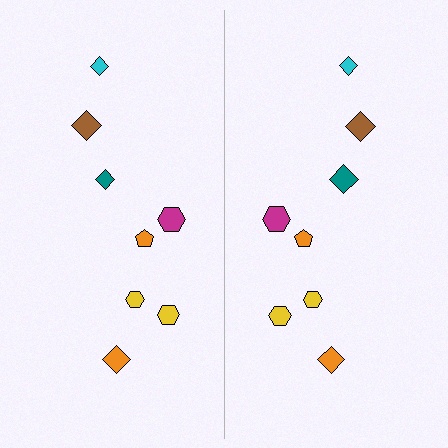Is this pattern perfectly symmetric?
No, the pattern is not perfectly symmetric. The teal diamond on the right side has a different size than its mirror counterpart.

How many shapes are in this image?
There are 16 shapes in this image.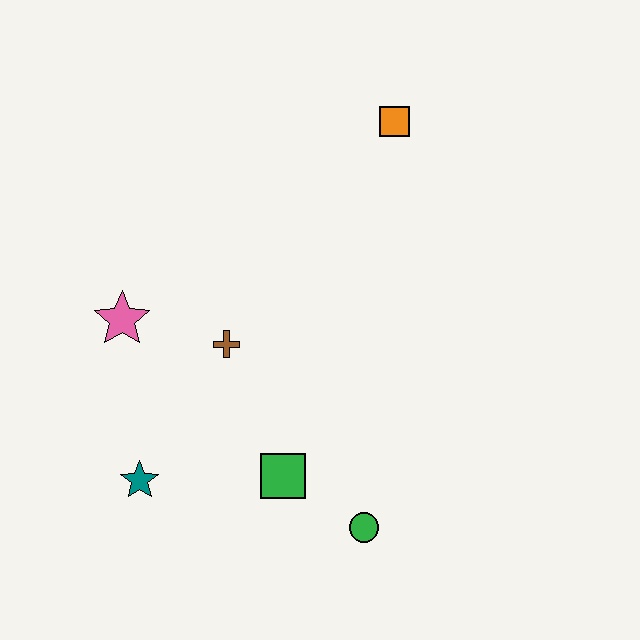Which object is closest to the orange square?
The brown cross is closest to the orange square.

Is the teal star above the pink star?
No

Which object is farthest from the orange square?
The teal star is farthest from the orange square.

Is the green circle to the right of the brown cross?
Yes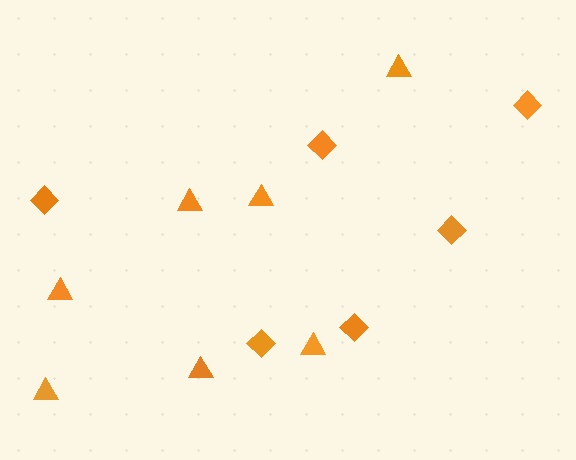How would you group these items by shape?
There are 2 groups: one group of triangles (7) and one group of diamonds (6).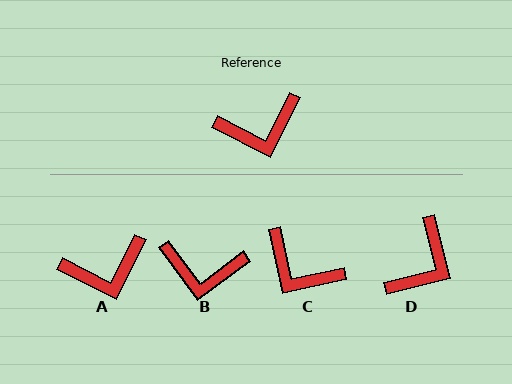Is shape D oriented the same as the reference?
No, it is off by about 41 degrees.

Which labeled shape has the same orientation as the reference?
A.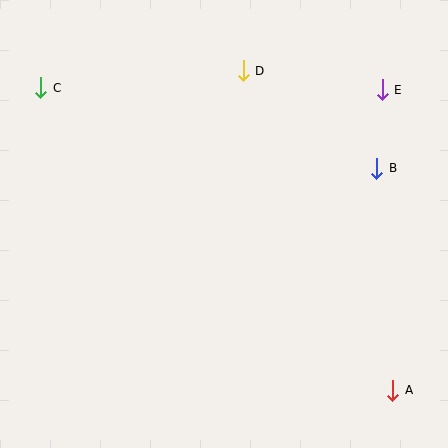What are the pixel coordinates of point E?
Point E is at (382, 90).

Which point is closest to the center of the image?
Point D at (243, 71) is closest to the center.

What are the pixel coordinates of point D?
Point D is at (243, 71).